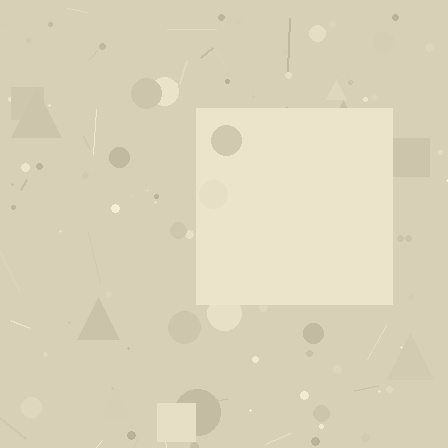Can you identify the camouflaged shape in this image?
The camouflaged shape is a square.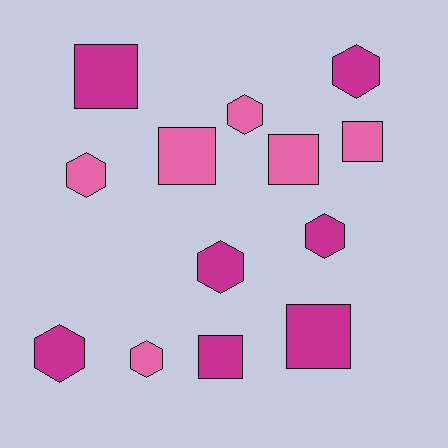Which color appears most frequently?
Magenta, with 7 objects.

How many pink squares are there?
There are 3 pink squares.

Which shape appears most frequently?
Hexagon, with 7 objects.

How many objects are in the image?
There are 13 objects.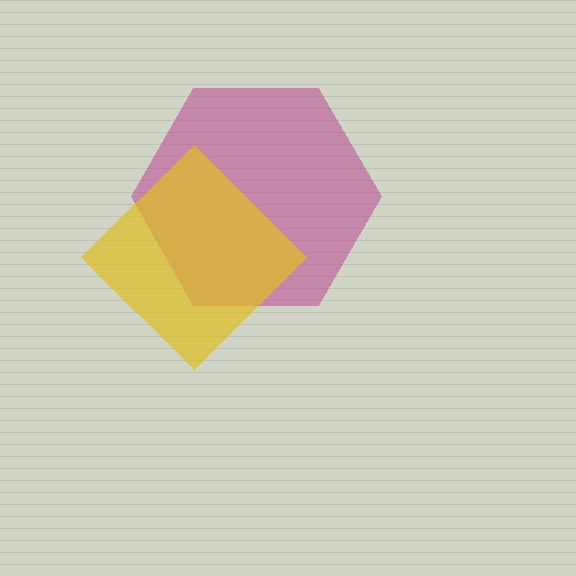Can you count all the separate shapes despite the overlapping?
Yes, there are 2 separate shapes.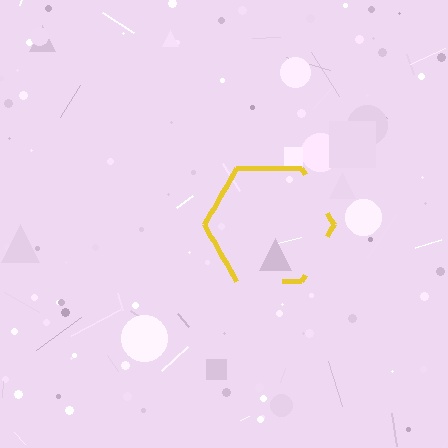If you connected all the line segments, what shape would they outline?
They would outline a hexagon.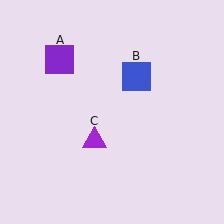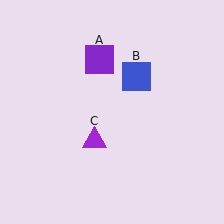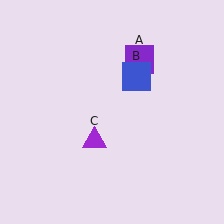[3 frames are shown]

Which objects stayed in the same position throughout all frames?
Blue square (object B) and purple triangle (object C) remained stationary.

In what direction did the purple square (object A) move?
The purple square (object A) moved right.